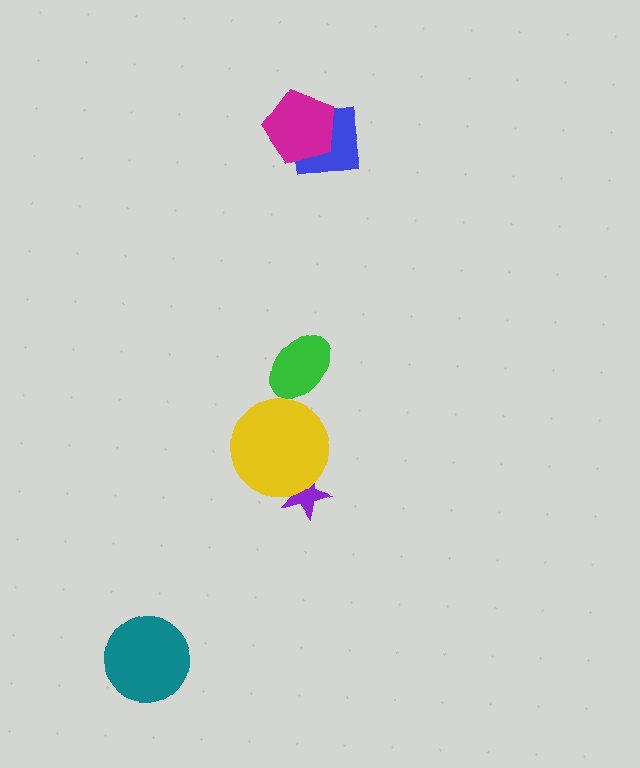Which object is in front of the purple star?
The yellow circle is in front of the purple star.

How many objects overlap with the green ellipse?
0 objects overlap with the green ellipse.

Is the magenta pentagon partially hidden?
No, no other shape covers it.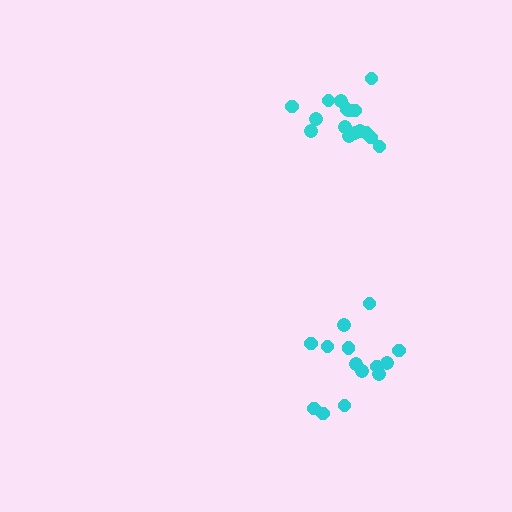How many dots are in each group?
Group 1: 14 dots, Group 2: 16 dots (30 total).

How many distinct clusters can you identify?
There are 2 distinct clusters.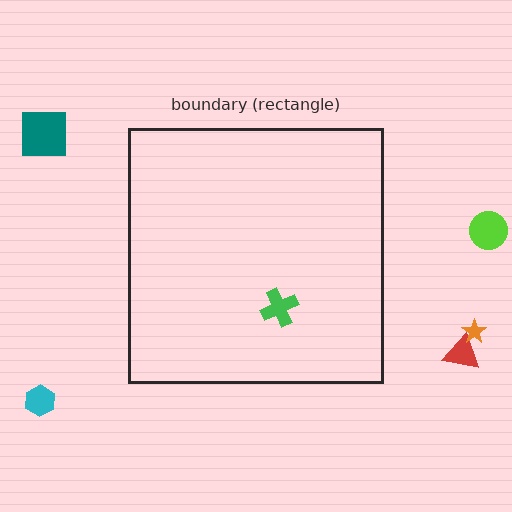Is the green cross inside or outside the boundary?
Inside.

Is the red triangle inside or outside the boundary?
Outside.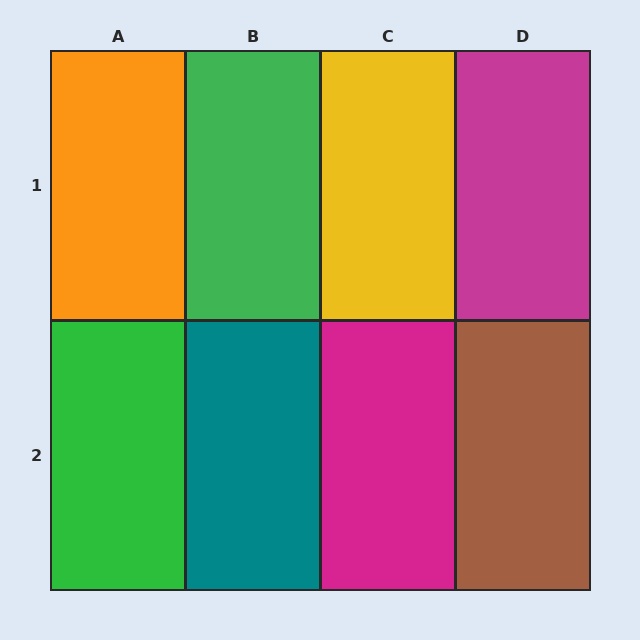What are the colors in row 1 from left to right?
Orange, green, yellow, magenta.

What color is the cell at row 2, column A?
Green.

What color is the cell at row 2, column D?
Brown.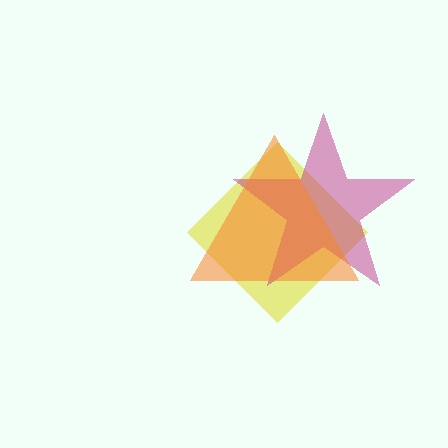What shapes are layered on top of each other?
The layered shapes are: a yellow diamond, a magenta star, an orange triangle.